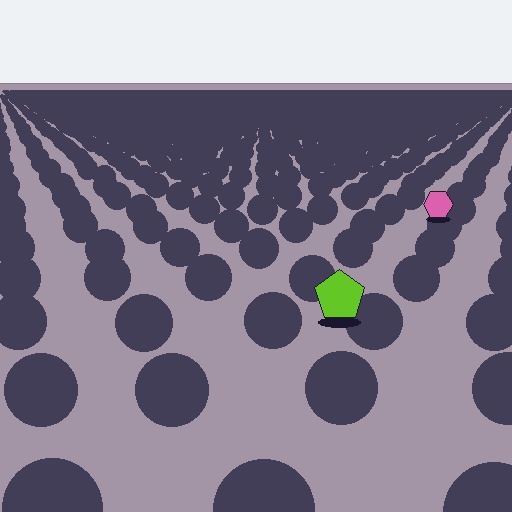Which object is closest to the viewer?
The lime pentagon is closest. The texture marks near it are larger and more spread out.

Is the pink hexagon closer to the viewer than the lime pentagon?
No. The lime pentagon is closer — you can tell from the texture gradient: the ground texture is coarser near it.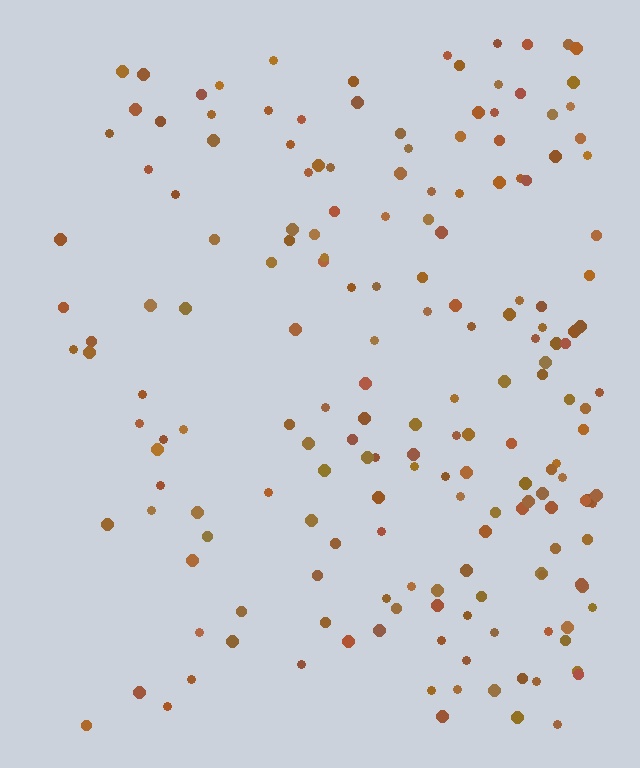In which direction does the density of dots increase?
From left to right, with the right side densest.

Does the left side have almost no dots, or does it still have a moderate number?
Still a moderate number, just noticeably fewer than the right.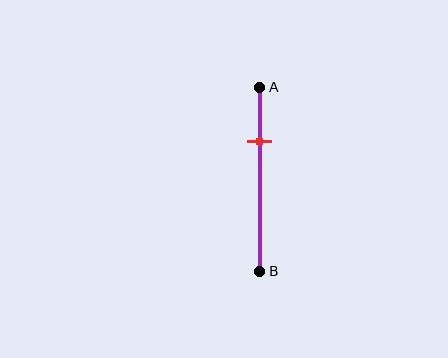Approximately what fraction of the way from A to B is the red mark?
The red mark is approximately 30% of the way from A to B.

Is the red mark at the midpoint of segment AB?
No, the mark is at about 30% from A, not at the 50% midpoint.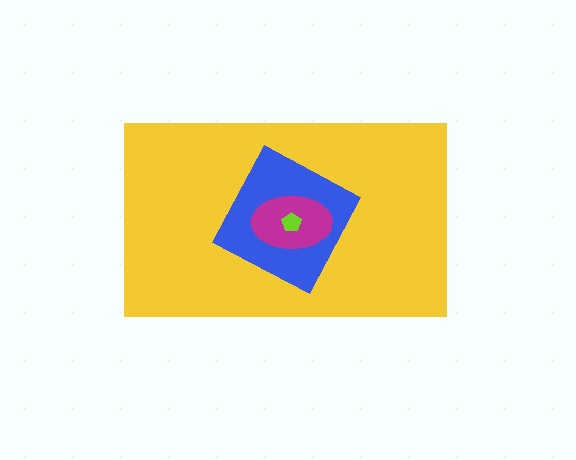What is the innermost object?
The lime pentagon.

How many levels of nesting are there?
4.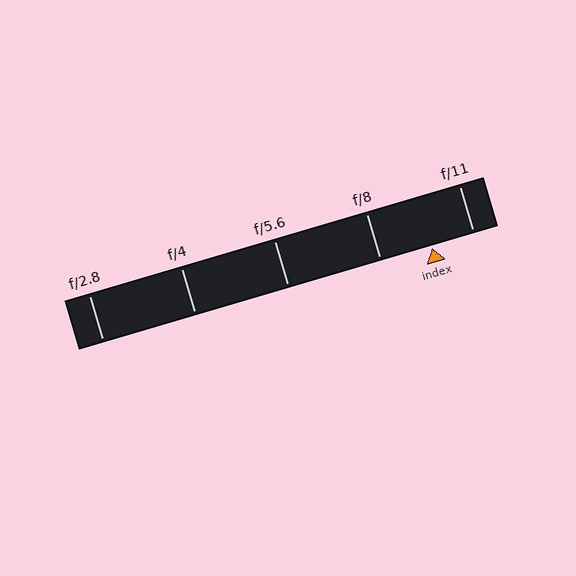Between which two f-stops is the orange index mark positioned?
The index mark is between f/8 and f/11.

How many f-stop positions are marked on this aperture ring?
There are 5 f-stop positions marked.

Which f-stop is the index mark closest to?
The index mark is closest to f/11.